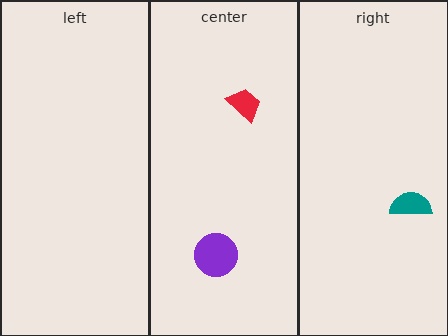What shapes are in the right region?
The teal semicircle.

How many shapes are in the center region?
2.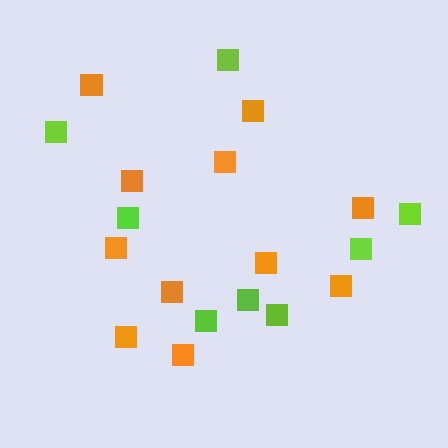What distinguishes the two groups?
There are 2 groups: one group of lime squares (8) and one group of orange squares (11).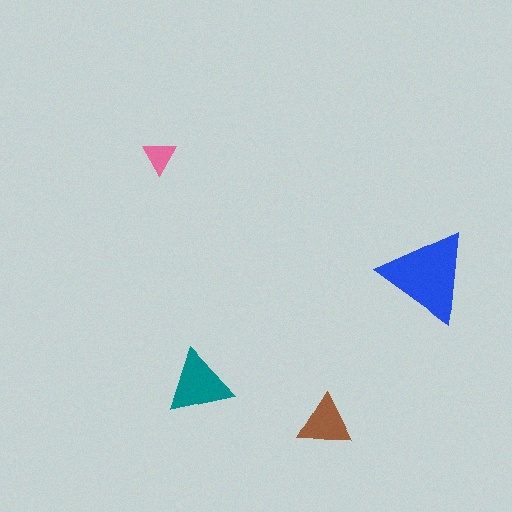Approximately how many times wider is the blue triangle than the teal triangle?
About 1.5 times wider.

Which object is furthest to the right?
The blue triangle is rightmost.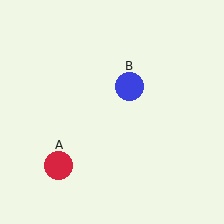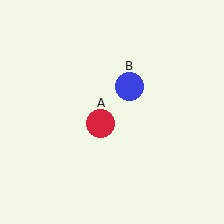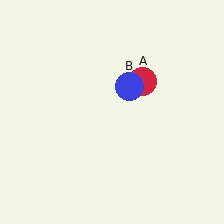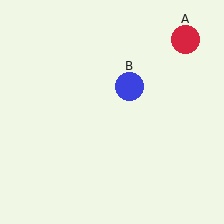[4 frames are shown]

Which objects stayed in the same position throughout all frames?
Blue circle (object B) remained stationary.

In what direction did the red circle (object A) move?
The red circle (object A) moved up and to the right.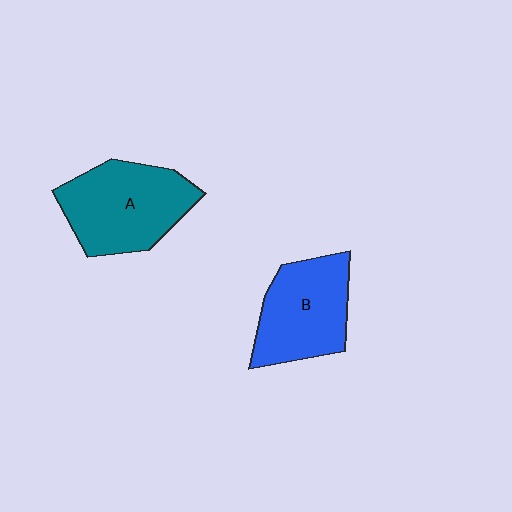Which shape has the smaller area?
Shape B (blue).